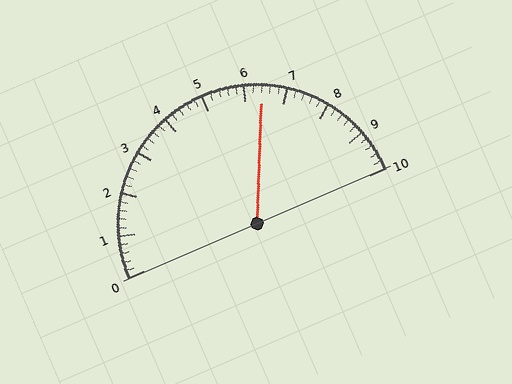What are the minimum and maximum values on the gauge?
The gauge ranges from 0 to 10.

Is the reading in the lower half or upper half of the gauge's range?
The reading is in the upper half of the range (0 to 10).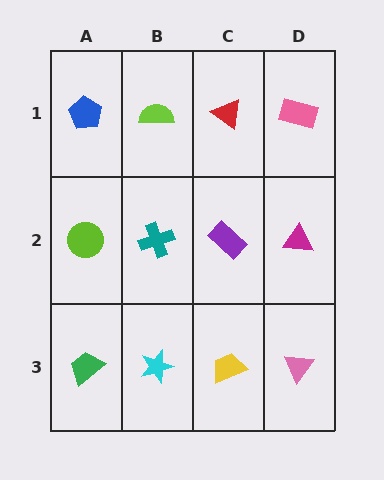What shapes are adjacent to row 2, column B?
A lime semicircle (row 1, column B), a cyan star (row 3, column B), a lime circle (row 2, column A), a purple rectangle (row 2, column C).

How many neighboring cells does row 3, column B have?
3.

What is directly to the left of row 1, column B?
A blue pentagon.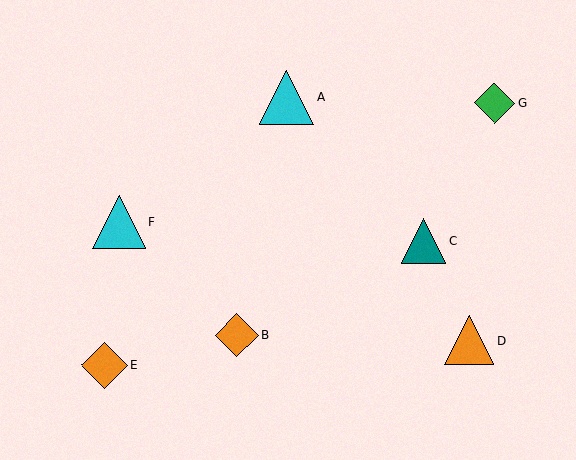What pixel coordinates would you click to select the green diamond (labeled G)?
Click at (495, 103) to select the green diamond G.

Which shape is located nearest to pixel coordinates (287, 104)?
The cyan triangle (labeled A) at (287, 97) is nearest to that location.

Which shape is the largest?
The cyan triangle (labeled A) is the largest.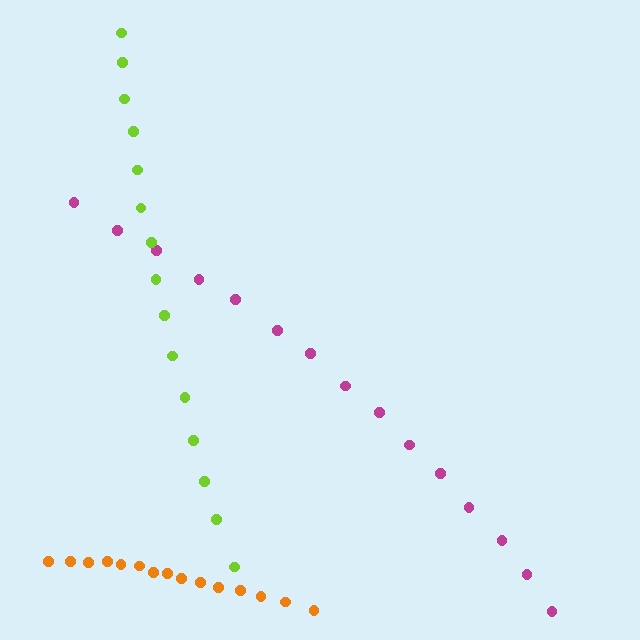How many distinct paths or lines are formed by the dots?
There are 3 distinct paths.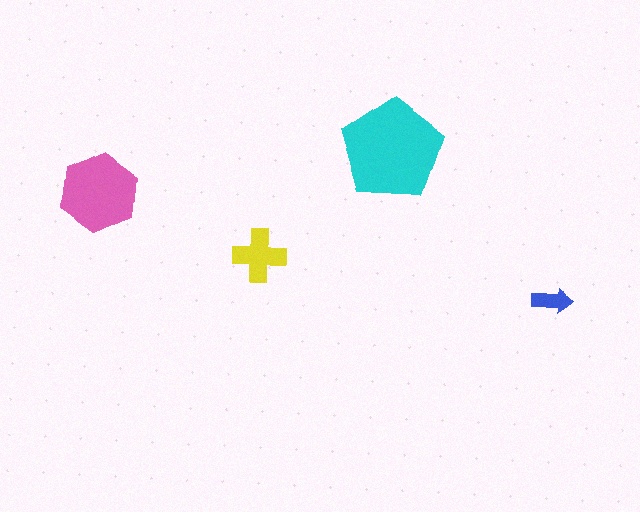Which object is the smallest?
The blue arrow.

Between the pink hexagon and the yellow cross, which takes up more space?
The pink hexagon.